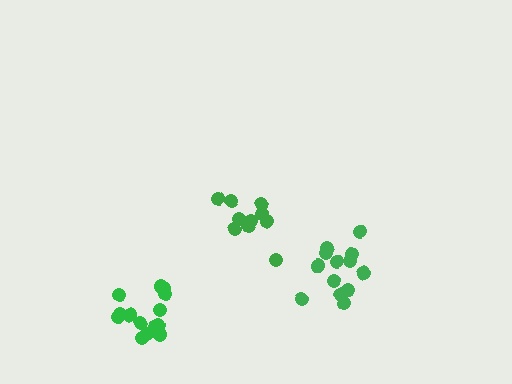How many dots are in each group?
Group 1: 11 dots, Group 2: 13 dots, Group 3: 14 dots (38 total).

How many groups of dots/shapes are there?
There are 3 groups.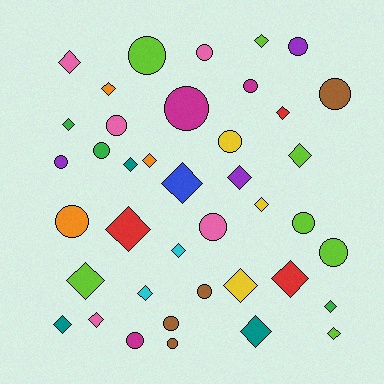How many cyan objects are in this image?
There are 2 cyan objects.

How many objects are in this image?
There are 40 objects.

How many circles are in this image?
There are 18 circles.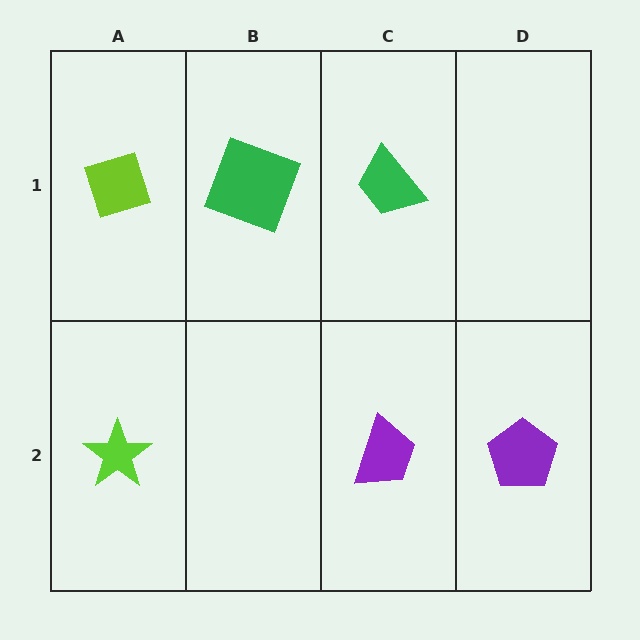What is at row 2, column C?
A purple trapezoid.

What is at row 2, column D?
A purple pentagon.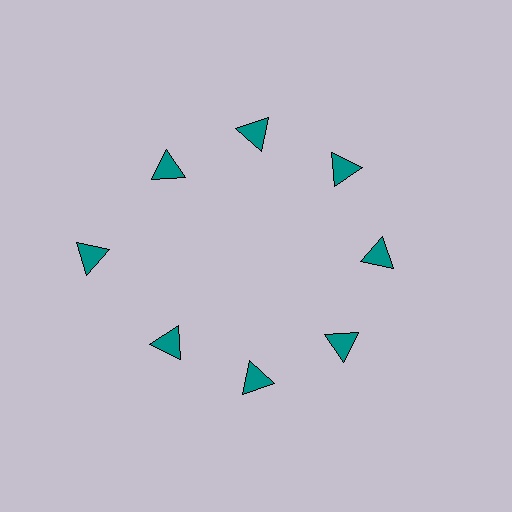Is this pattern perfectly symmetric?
No. The 8 teal triangles are arranged in a ring, but one element near the 9 o'clock position is pushed outward from the center, breaking the 8-fold rotational symmetry.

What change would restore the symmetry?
The symmetry would be restored by moving it inward, back onto the ring so that all 8 triangles sit at equal angles and equal distance from the center.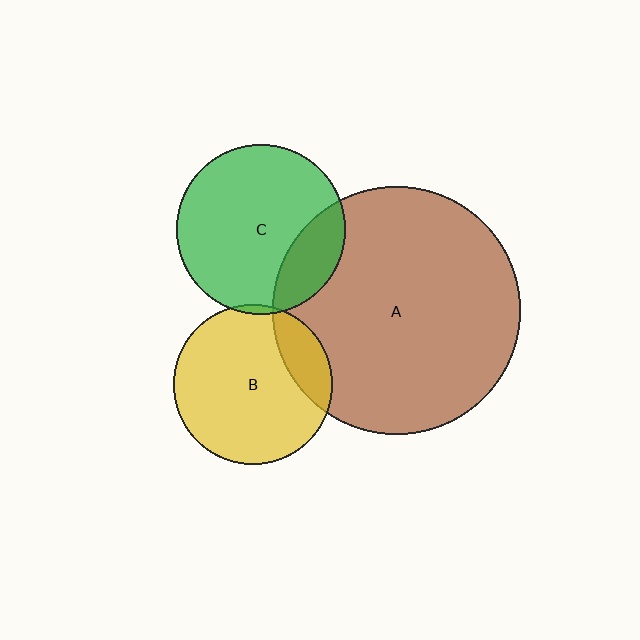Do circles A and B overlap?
Yes.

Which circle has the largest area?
Circle A (brown).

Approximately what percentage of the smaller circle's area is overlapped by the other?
Approximately 15%.